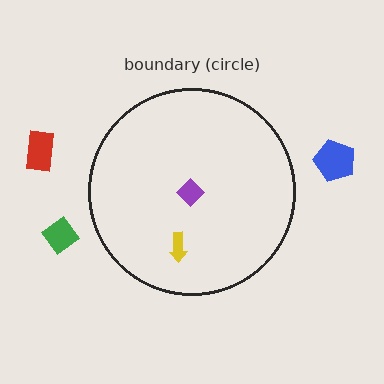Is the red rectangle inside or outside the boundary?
Outside.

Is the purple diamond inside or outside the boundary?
Inside.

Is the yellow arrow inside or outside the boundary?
Inside.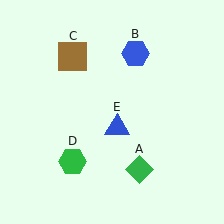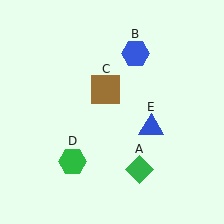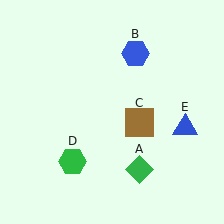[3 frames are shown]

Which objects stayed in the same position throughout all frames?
Green diamond (object A) and blue hexagon (object B) and green hexagon (object D) remained stationary.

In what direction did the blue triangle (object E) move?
The blue triangle (object E) moved right.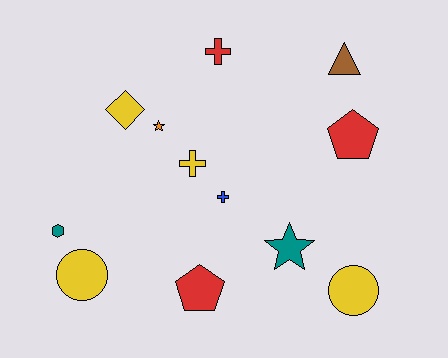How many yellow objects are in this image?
There are 4 yellow objects.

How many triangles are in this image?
There is 1 triangle.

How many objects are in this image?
There are 12 objects.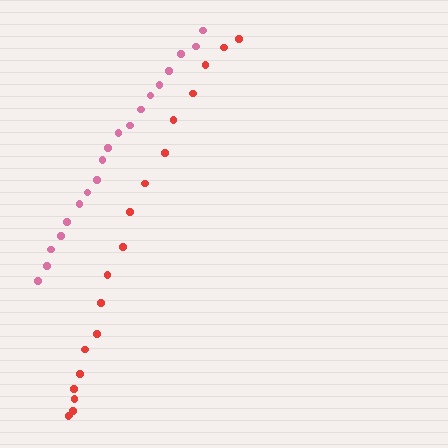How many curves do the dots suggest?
There are 2 distinct paths.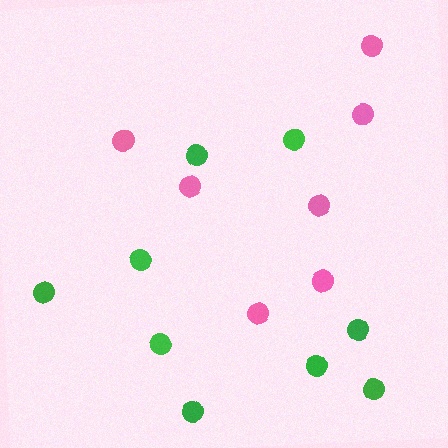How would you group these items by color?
There are 2 groups: one group of green circles (9) and one group of pink circles (7).